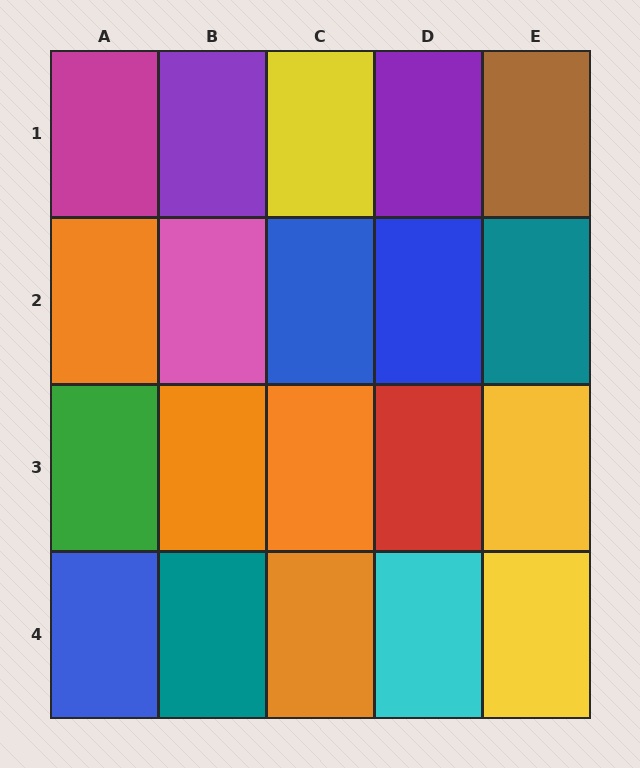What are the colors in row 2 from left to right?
Orange, pink, blue, blue, teal.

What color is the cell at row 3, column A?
Green.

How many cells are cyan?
1 cell is cyan.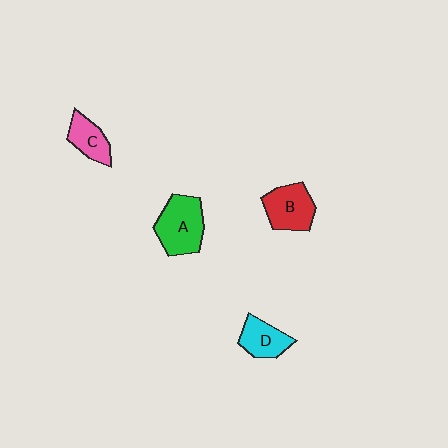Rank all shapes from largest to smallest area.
From largest to smallest: A (green), B (red), D (cyan), C (pink).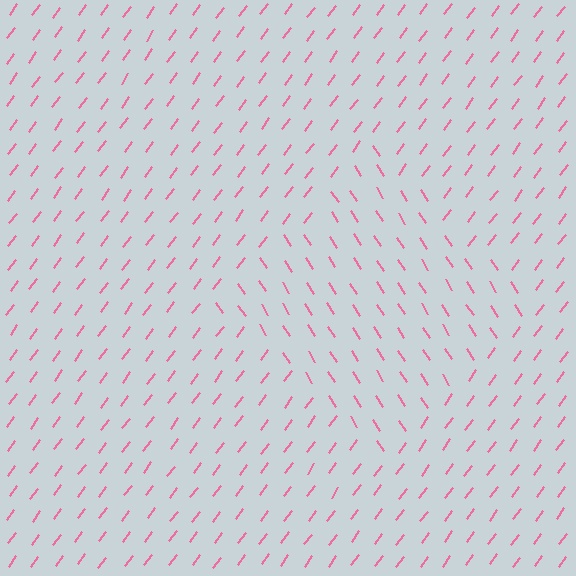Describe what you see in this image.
The image is filled with small pink line segments. A diamond region in the image has lines oriented differently from the surrounding lines, creating a visible texture boundary.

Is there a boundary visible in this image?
Yes, there is a texture boundary formed by a change in line orientation.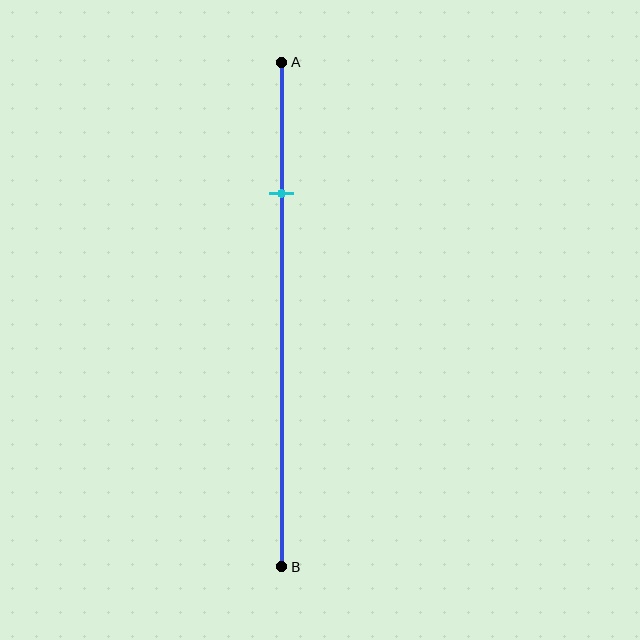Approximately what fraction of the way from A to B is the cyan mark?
The cyan mark is approximately 25% of the way from A to B.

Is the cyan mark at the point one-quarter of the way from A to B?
Yes, the mark is approximately at the one-quarter point.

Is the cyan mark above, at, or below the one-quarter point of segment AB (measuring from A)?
The cyan mark is approximately at the one-quarter point of segment AB.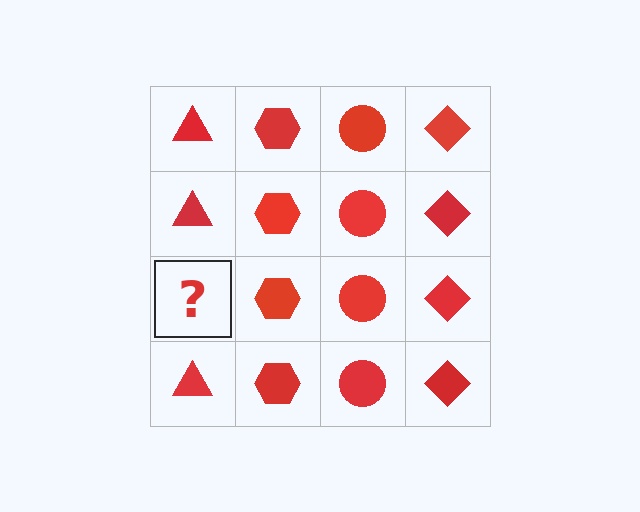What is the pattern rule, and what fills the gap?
The rule is that each column has a consistent shape. The gap should be filled with a red triangle.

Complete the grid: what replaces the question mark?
The question mark should be replaced with a red triangle.